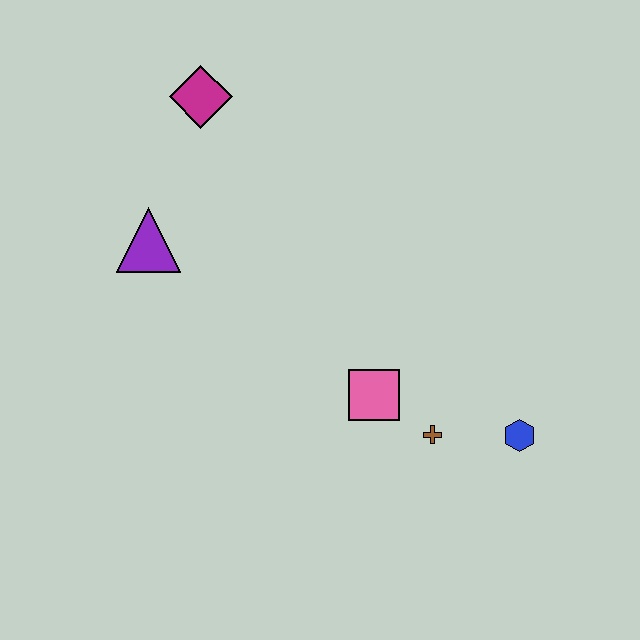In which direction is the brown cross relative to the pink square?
The brown cross is to the right of the pink square.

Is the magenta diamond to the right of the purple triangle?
Yes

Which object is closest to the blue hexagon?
The brown cross is closest to the blue hexagon.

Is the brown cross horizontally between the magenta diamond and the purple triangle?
No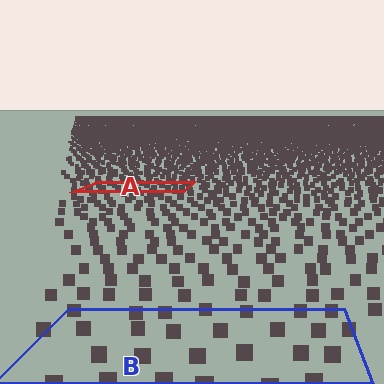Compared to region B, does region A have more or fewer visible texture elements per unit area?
Region A has more texture elements per unit area — they are packed more densely because it is farther away.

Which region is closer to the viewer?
Region B is closer. The texture elements there are larger and more spread out.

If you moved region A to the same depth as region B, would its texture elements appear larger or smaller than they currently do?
They would appear larger. At a closer depth, the same texture elements are projected at a bigger on-screen size.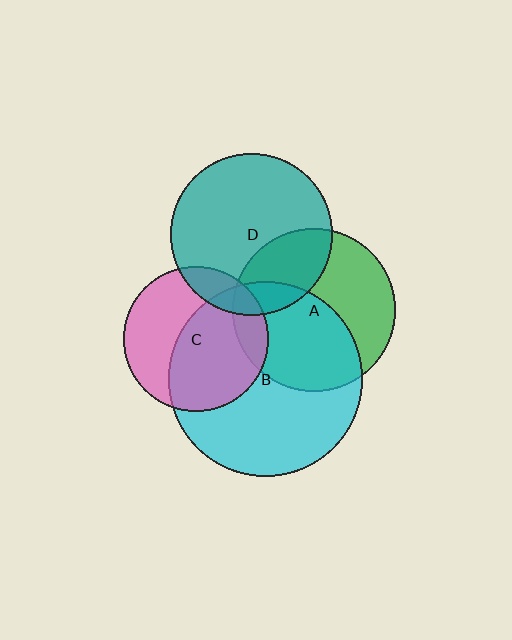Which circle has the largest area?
Circle B (cyan).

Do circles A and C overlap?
Yes.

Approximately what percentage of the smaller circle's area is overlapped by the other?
Approximately 15%.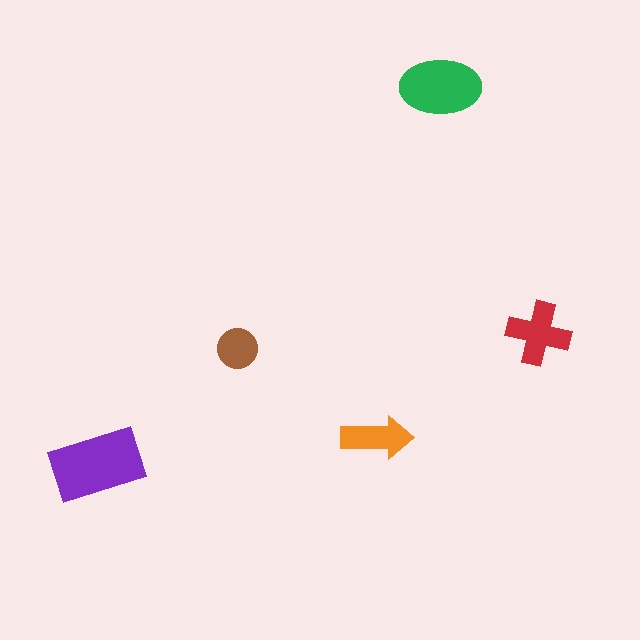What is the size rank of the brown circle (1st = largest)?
5th.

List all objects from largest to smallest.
The purple rectangle, the green ellipse, the red cross, the orange arrow, the brown circle.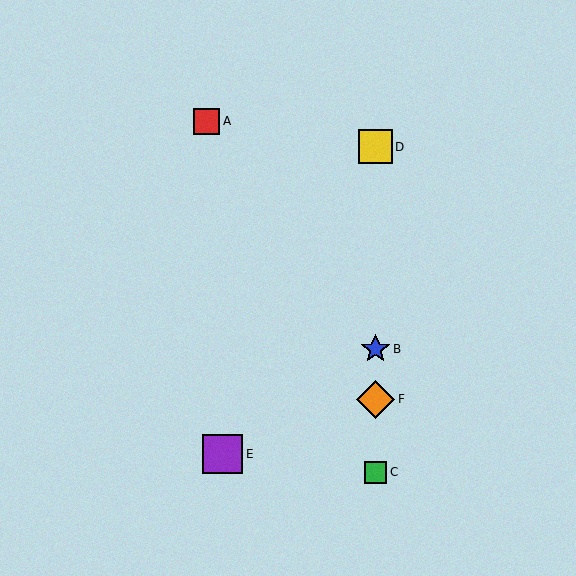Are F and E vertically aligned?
No, F is at x≈376 and E is at x≈223.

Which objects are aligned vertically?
Objects B, C, D, F are aligned vertically.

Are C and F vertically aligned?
Yes, both are at x≈376.